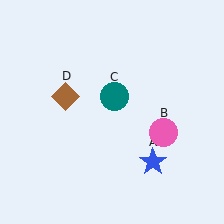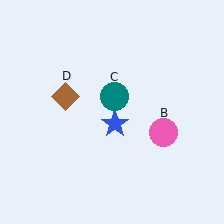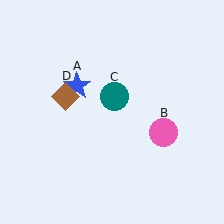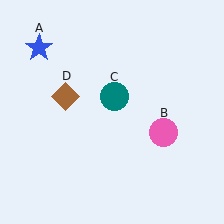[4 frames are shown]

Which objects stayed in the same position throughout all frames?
Pink circle (object B) and teal circle (object C) and brown diamond (object D) remained stationary.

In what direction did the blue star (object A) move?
The blue star (object A) moved up and to the left.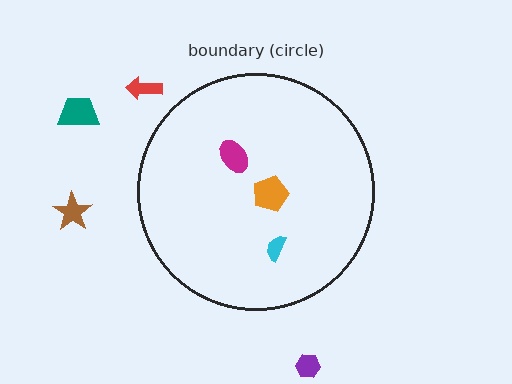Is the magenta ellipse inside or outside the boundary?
Inside.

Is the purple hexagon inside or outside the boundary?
Outside.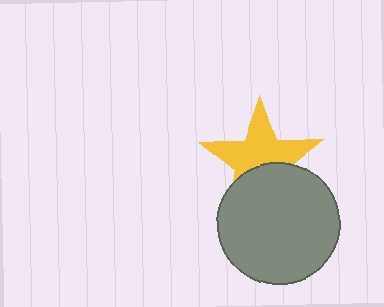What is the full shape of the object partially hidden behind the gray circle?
The partially hidden object is a yellow star.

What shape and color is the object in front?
The object in front is a gray circle.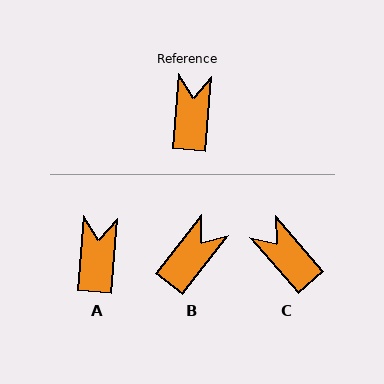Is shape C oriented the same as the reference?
No, it is off by about 45 degrees.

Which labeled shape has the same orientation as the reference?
A.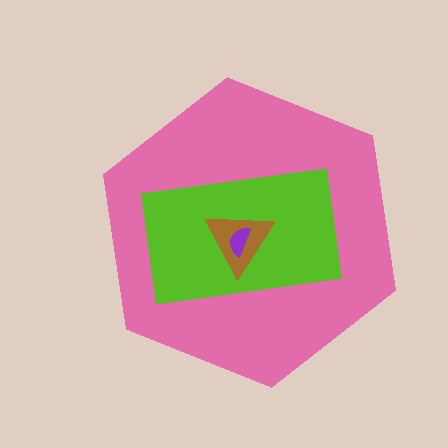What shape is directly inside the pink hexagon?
The lime rectangle.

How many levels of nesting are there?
4.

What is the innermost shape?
The purple semicircle.